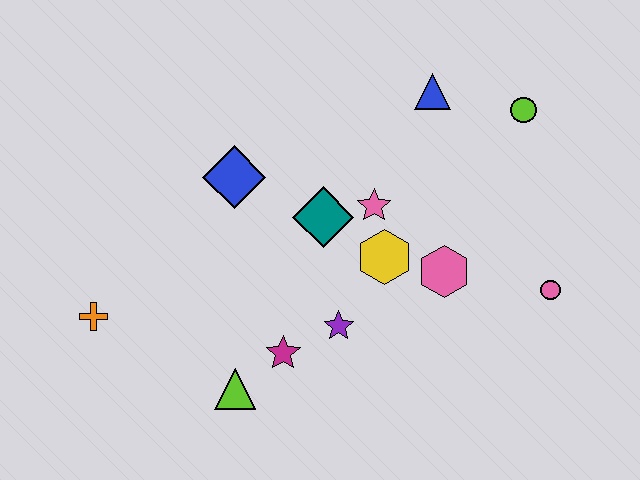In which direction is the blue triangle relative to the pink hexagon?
The blue triangle is above the pink hexagon.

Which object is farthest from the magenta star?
The lime circle is farthest from the magenta star.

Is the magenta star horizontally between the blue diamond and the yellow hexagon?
Yes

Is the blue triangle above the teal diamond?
Yes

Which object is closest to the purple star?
The magenta star is closest to the purple star.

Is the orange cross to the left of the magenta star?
Yes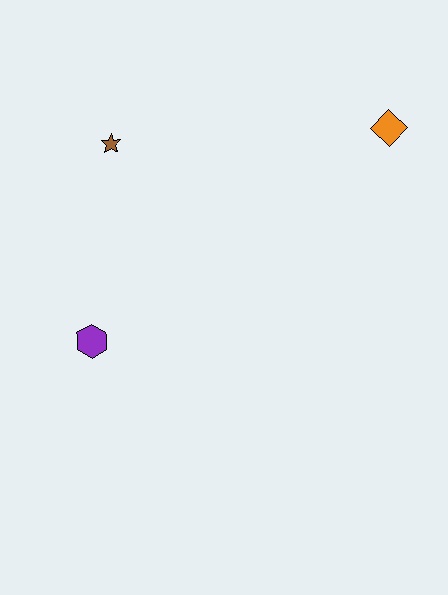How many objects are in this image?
There are 3 objects.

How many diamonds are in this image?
There is 1 diamond.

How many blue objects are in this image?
There are no blue objects.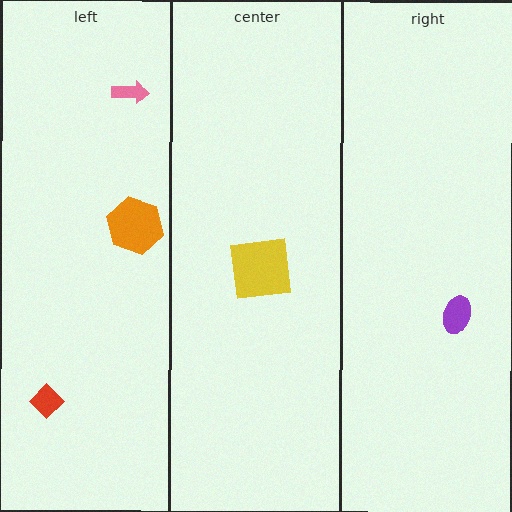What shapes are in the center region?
The yellow square.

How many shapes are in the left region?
3.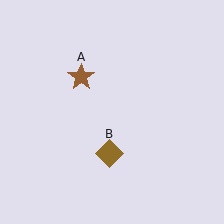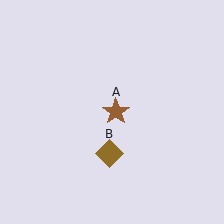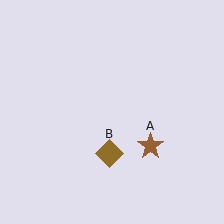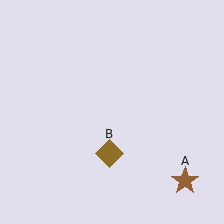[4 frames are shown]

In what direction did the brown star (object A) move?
The brown star (object A) moved down and to the right.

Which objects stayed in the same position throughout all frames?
Brown diamond (object B) remained stationary.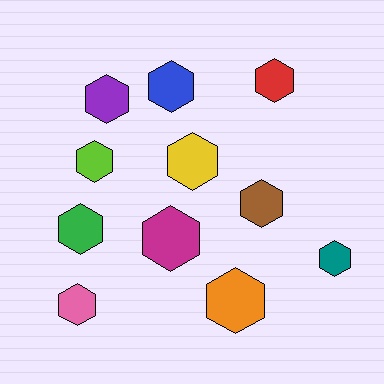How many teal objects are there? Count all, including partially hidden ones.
There is 1 teal object.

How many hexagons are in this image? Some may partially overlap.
There are 11 hexagons.